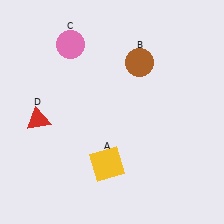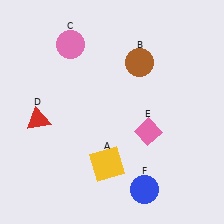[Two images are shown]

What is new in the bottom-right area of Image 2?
A pink diamond (E) was added in the bottom-right area of Image 2.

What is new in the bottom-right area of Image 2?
A blue circle (F) was added in the bottom-right area of Image 2.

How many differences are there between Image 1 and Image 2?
There are 2 differences between the two images.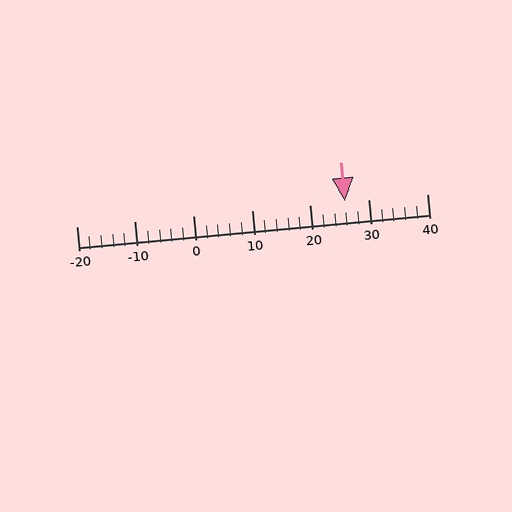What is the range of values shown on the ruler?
The ruler shows values from -20 to 40.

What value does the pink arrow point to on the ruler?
The pink arrow points to approximately 26.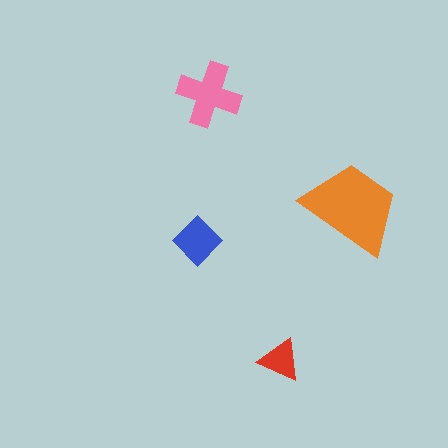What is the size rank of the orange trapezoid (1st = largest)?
1st.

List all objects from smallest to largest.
The red triangle, the blue diamond, the pink cross, the orange trapezoid.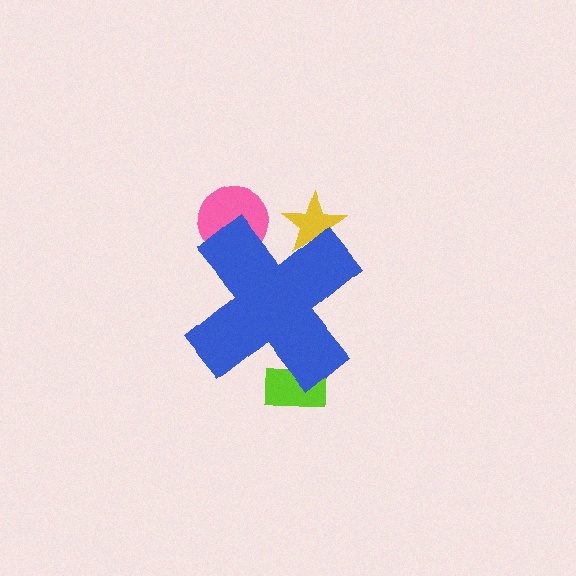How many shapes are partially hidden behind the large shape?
3 shapes are partially hidden.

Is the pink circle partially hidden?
Yes, the pink circle is partially hidden behind the blue cross.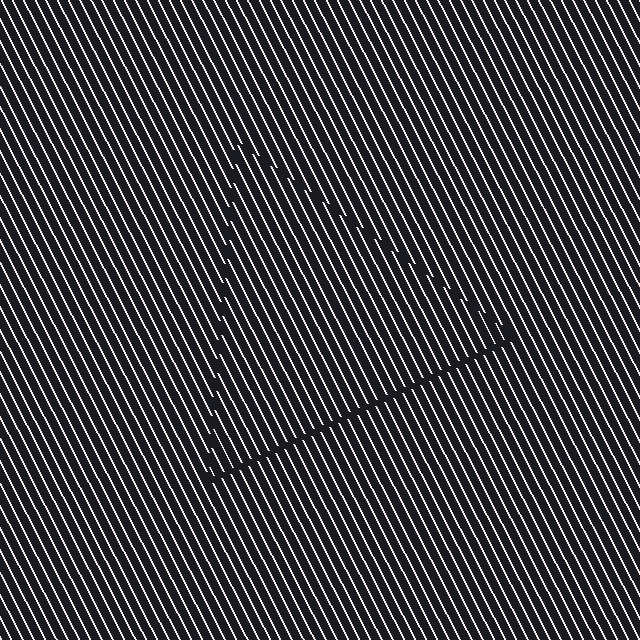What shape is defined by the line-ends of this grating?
An illusory triangle. The interior of the shape contains the same grating, shifted by half a period — the contour is defined by the phase discontinuity where line-ends from the inner and outer gratings abut.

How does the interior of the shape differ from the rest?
The interior of the shape contains the same grating, shifted by half a period — the contour is defined by the phase discontinuity where line-ends from the inner and outer gratings abut.